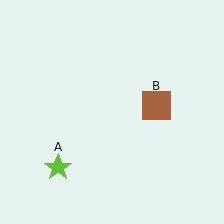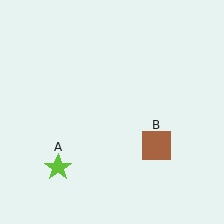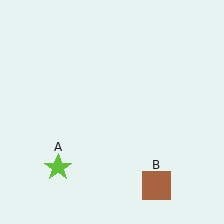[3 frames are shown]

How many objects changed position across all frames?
1 object changed position: brown square (object B).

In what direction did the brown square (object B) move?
The brown square (object B) moved down.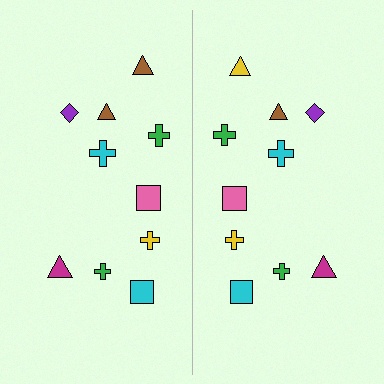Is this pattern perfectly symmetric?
No, the pattern is not perfectly symmetric. The yellow triangle on the right side breaks the symmetry — its mirror counterpart is brown.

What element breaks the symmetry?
The yellow triangle on the right side breaks the symmetry — its mirror counterpart is brown.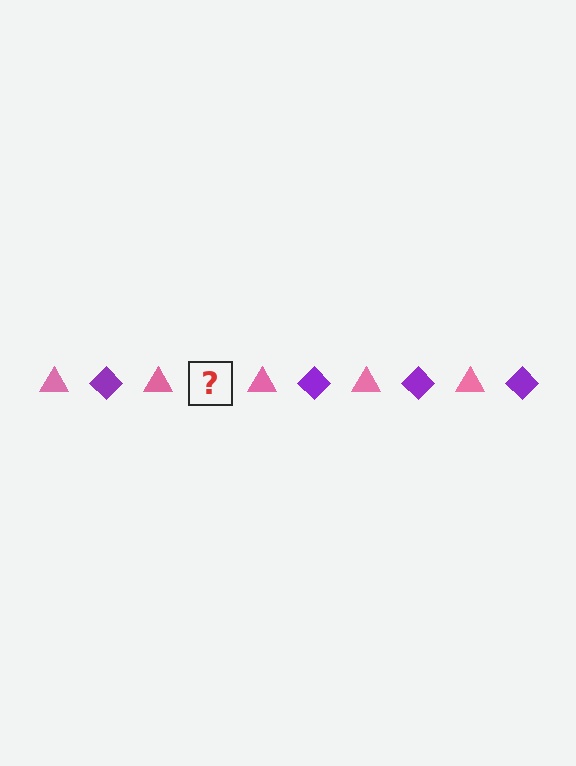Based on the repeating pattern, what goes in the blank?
The blank should be a purple diamond.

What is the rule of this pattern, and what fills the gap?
The rule is that the pattern alternates between pink triangle and purple diamond. The gap should be filled with a purple diamond.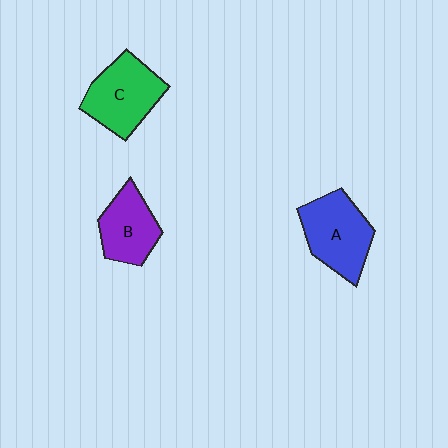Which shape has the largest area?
Shape A (blue).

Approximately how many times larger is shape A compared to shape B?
Approximately 1.3 times.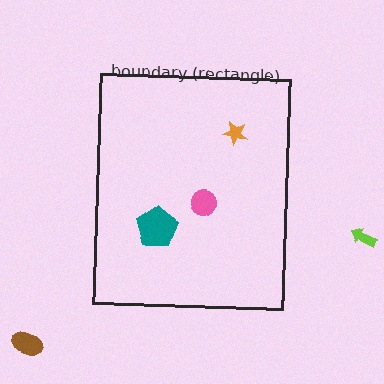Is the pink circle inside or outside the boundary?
Inside.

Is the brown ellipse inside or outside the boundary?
Outside.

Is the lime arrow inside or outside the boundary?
Outside.